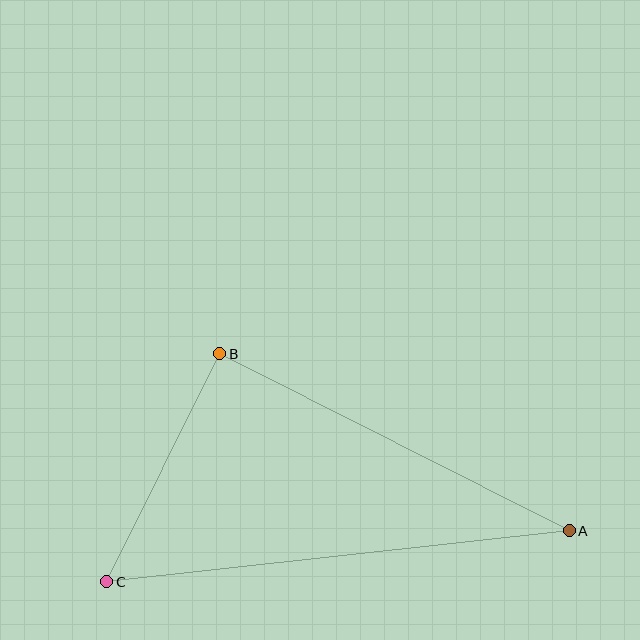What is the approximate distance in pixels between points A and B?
The distance between A and B is approximately 392 pixels.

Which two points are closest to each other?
Points B and C are closest to each other.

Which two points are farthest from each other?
Points A and C are farthest from each other.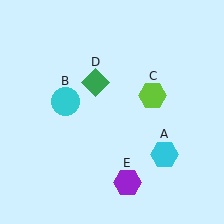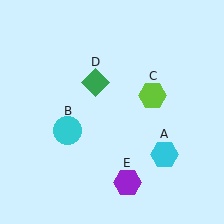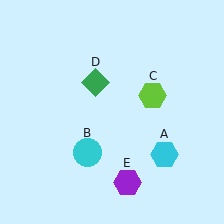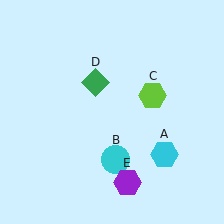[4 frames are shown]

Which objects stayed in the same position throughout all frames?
Cyan hexagon (object A) and lime hexagon (object C) and green diamond (object D) and purple hexagon (object E) remained stationary.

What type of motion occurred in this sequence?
The cyan circle (object B) rotated counterclockwise around the center of the scene.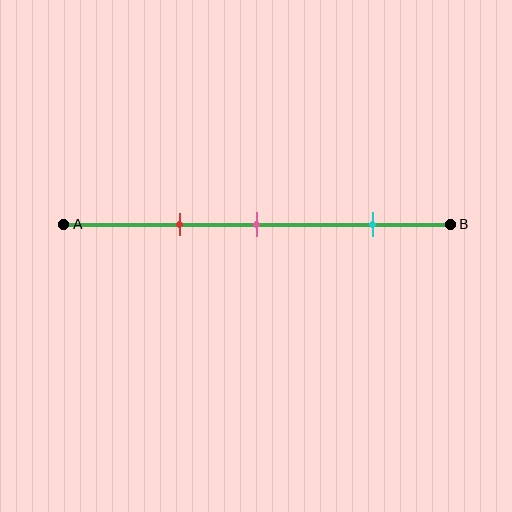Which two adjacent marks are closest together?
The red and pink marks are the closest adjacent pair.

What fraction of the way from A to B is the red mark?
The red mark is approximately 30% (0.3) of the way from A to B.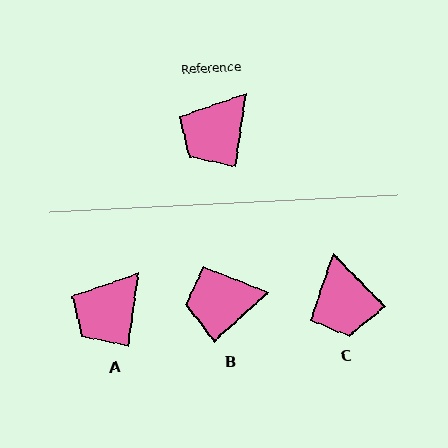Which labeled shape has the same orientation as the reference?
A.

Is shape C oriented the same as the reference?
No, it is off by about 52 degrees.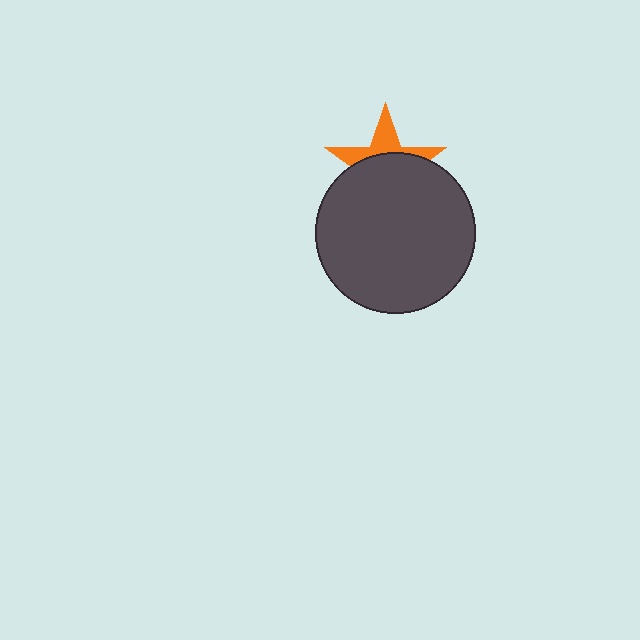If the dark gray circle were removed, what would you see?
You would see the complete orange star.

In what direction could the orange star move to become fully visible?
The orange star could move up. That would shift it out from behind the dark gray circle entirely.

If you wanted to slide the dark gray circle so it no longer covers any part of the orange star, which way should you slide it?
Slide it down — that is the most direct way to separate the two shapes.